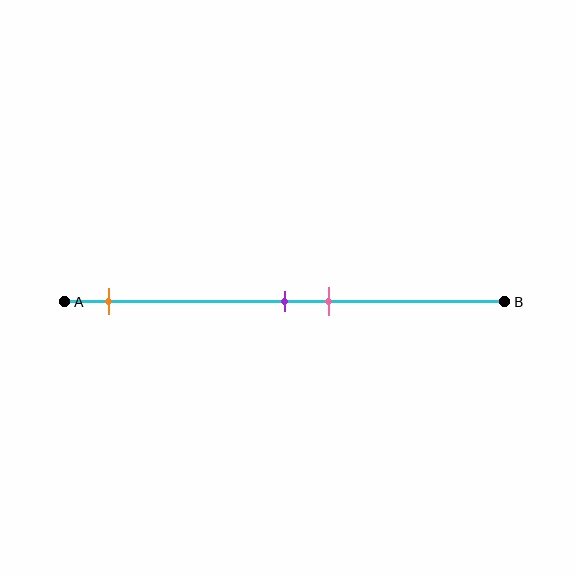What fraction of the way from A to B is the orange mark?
The orange mark is approximately 10% (0.1) of the way from A to B.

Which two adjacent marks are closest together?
The purple and pink marks are the closest adjacent pair.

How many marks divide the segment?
There are 3 marks dividing the segment.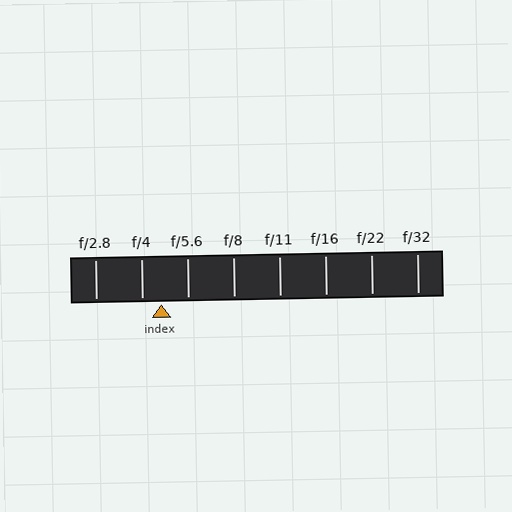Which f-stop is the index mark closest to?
The index mark is closest to f/4.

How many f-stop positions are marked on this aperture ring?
There are 8 f-stop positions marked.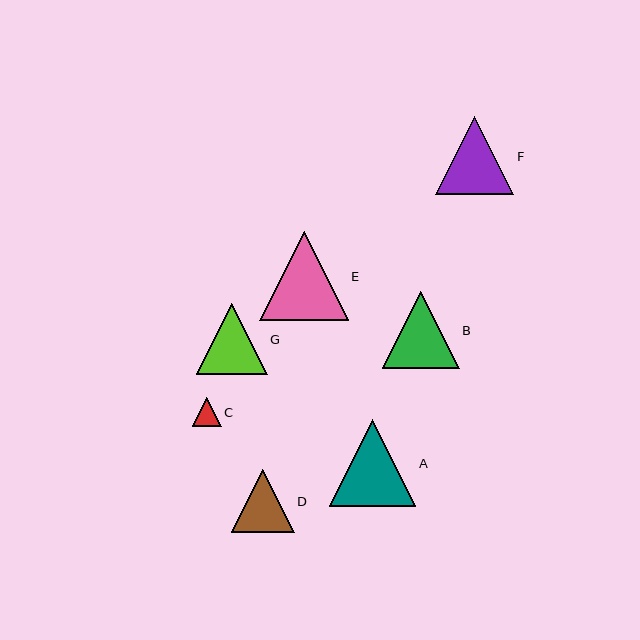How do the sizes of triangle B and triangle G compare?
Triangle B and triangle G are approximately the same size.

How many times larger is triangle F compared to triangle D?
Triangle F is approximately 1.2 times the size of triangle D.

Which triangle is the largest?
Triangle E is the largest with a size of approximately 88 pixels.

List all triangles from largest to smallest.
From largest to smallest: E, A, F, B, G, D, C.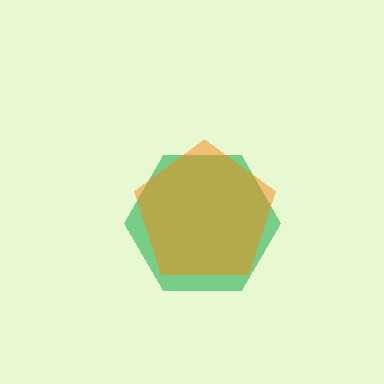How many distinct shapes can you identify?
There are 2 distinct shapes: a green hexagon, an orange pentagon.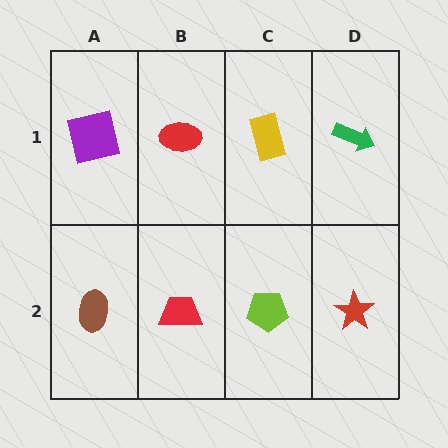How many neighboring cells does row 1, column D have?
2.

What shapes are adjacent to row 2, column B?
A red ellipse (row 1, column B), a brown ellipse (row 2, column A), a lime pentagon (row 2, column C).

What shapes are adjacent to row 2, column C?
A yellow rectangle (row 1, column C), a red trapezoid (row 2, column B), a red star (row 2, column D).